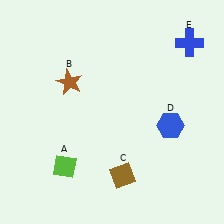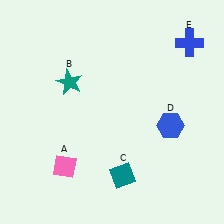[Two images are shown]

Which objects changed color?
A changed from lime to pink. B changed from brown to teal. C changed from brown to teal.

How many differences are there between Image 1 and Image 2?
There are 3 differences between the two images.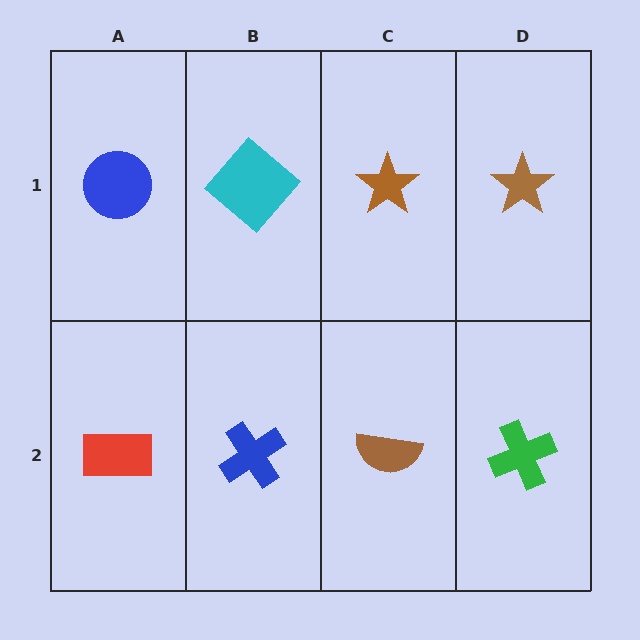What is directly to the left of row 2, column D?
A brown semicircle.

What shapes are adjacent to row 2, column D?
A brown star (row 1, column D), a brown semicircle (row 2, column C).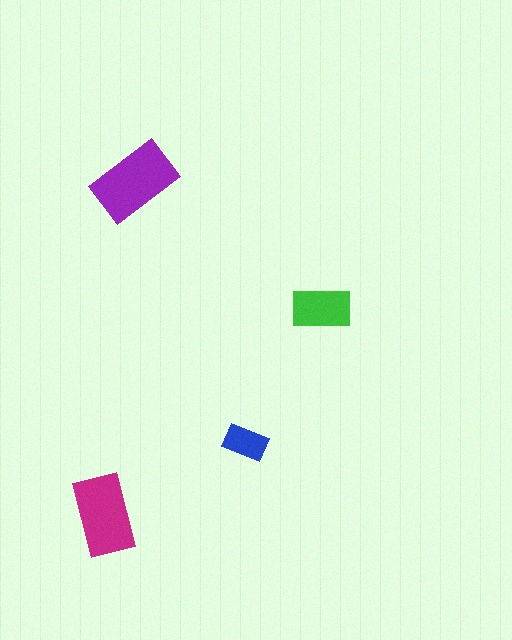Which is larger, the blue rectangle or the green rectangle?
The green one.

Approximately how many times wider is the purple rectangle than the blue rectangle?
About 2 times wider.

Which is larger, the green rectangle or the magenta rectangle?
The magenta one.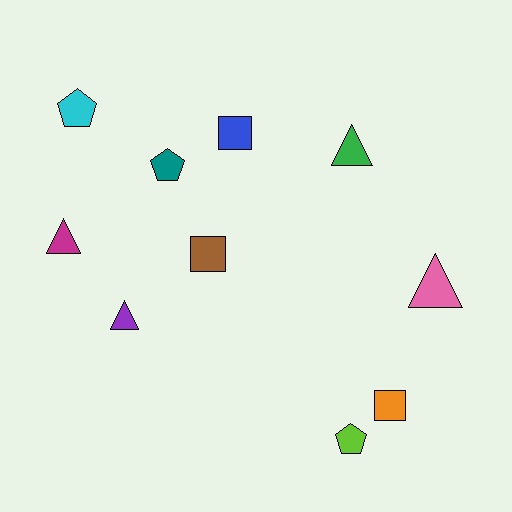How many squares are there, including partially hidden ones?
There are 3 squares.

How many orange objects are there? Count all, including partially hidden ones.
There is 1 orange object.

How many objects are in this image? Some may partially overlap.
There are 10 objects.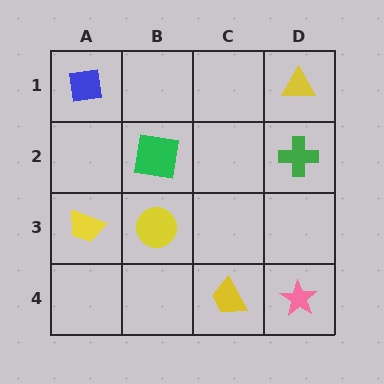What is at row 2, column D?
A green cross.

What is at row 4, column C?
A yellow trapezoid.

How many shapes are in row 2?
2 shapes.